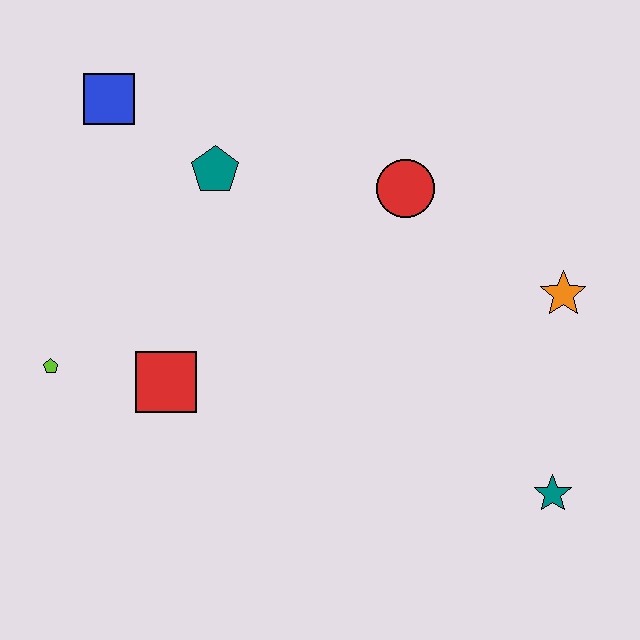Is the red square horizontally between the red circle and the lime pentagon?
Yes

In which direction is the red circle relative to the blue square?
The red circle is to the right of the blue square.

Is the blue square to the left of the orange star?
Yes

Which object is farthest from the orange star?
The lime pentagon is farthest from the orange star.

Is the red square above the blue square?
No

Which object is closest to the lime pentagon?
The red square is closest to the lime pentagon.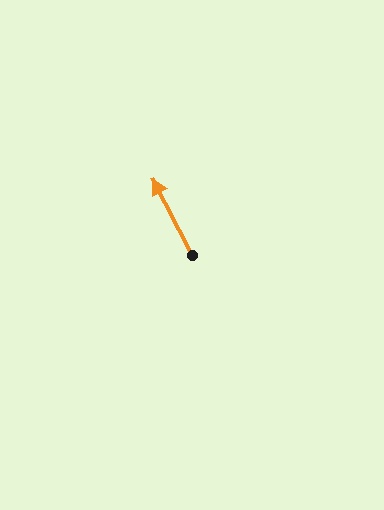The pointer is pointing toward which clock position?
Roughly 11 o'clock.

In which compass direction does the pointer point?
Northwest.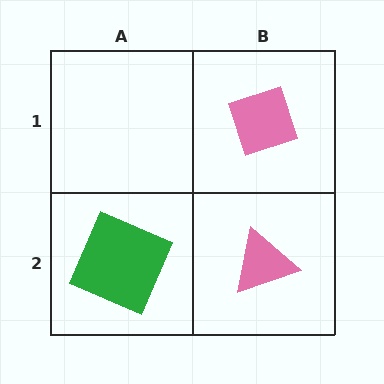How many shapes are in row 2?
2 shapes.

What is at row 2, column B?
A pink triangle.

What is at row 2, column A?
A green square.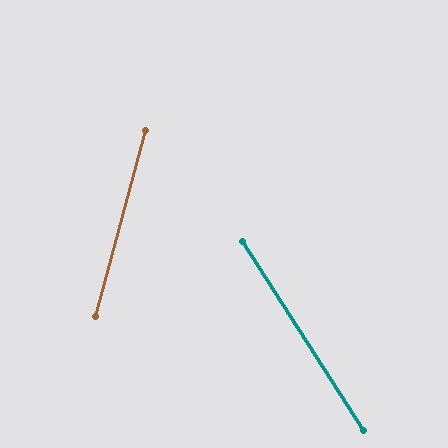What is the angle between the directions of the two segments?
Approximately 48 degrees.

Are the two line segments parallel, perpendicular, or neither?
Neither parallel nor perpendicular — they differ by about 48°.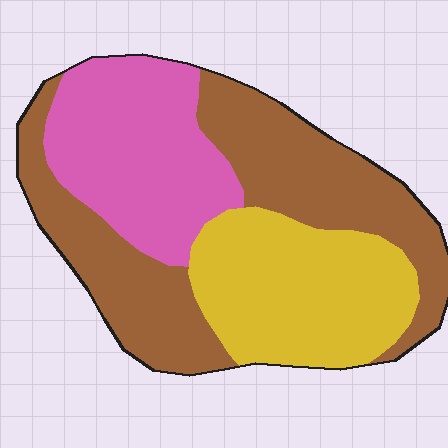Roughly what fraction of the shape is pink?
Pink covers 28% of the shape.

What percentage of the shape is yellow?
Yellow takes up between a sixth and a third of the shape.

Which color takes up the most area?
Brown, at roughly 45%.